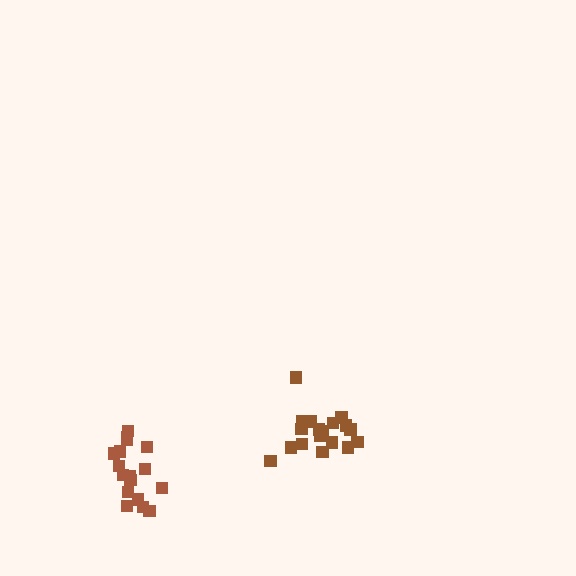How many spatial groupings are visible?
There are 2 spatial groupings.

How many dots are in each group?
Group 1: 18 dots, Group 2: 17 dots (35 total).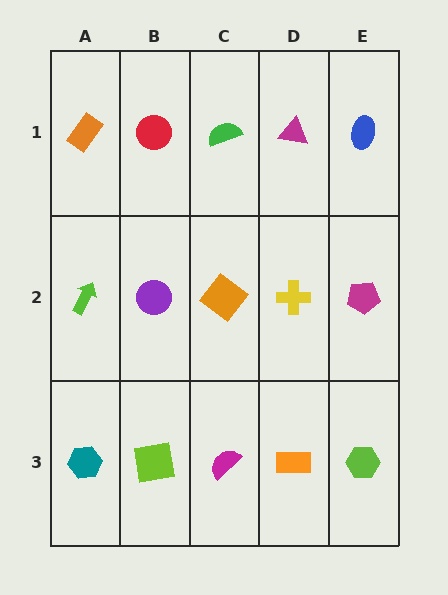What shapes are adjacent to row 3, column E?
A magenta pentagon (row 2, column E), an orange rectangle (row 3, column D).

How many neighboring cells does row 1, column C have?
3.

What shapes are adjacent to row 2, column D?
A magenta triangle (row 1, column D), an orange rectangle (row 3, column D), an orange diamond (row 2, column C), a magenta pentagon (row 2, column E).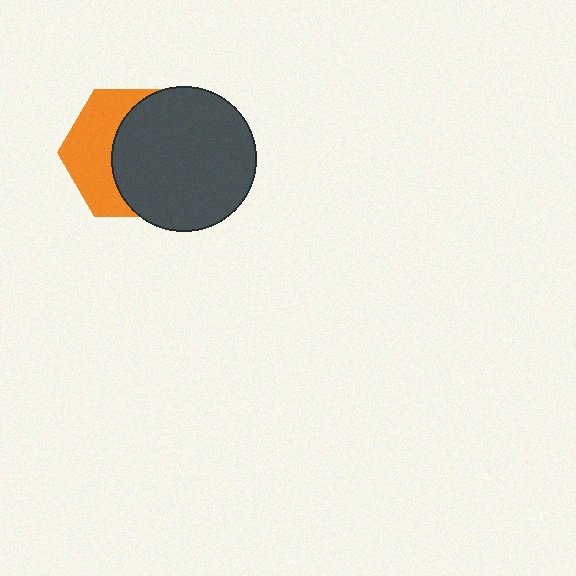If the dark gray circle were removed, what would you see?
You would see the complete orange hexagon.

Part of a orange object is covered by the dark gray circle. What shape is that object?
It is a hexagon.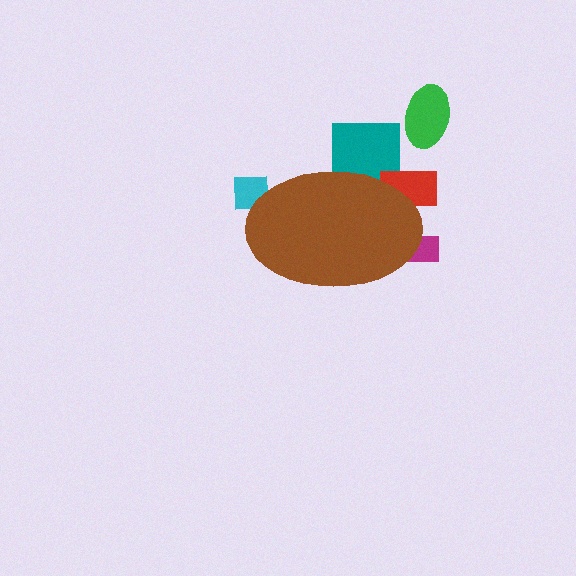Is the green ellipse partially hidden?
No, the green ellipse is fully visible.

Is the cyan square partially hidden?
Yes, the cyan square is partially hidden behind the brown ellipse.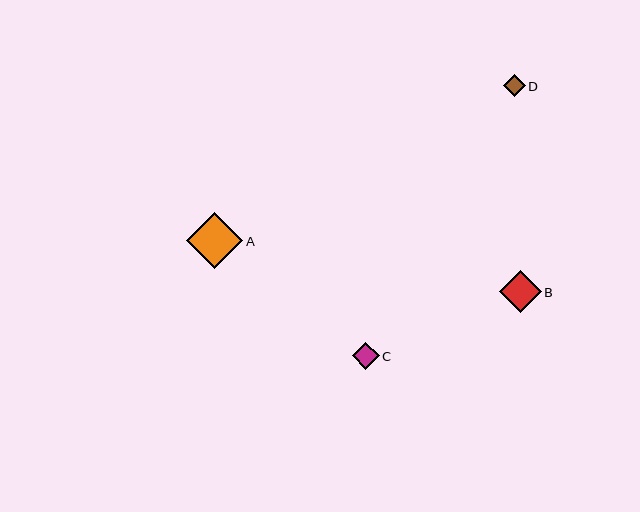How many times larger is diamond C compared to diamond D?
Diamond C is approximately 1.3 times the size of diamond D.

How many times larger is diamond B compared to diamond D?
Diamond B is approximately 2.0 times the size of diamond D.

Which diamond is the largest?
Diamond A is the largest with a size of approximately 56 pixels.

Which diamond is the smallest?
Diamond D is the smallest with a size of approximately 21 pixels.